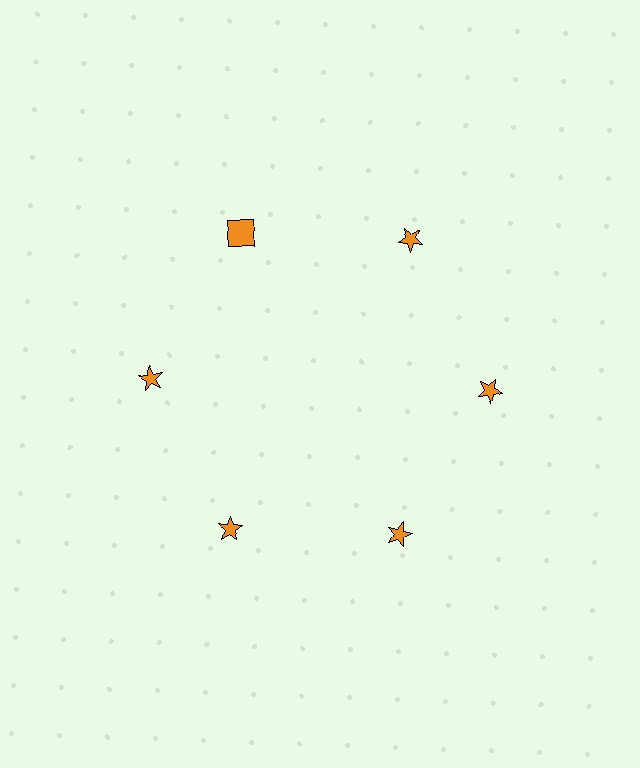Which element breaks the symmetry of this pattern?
The orange square at roughly the 11 o'clock position breaks the symmetry. All other shapes are orange stars.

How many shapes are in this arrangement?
There are 6 shapes arranged in a ring pattern.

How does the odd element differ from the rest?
It has a different shape: square instead of star.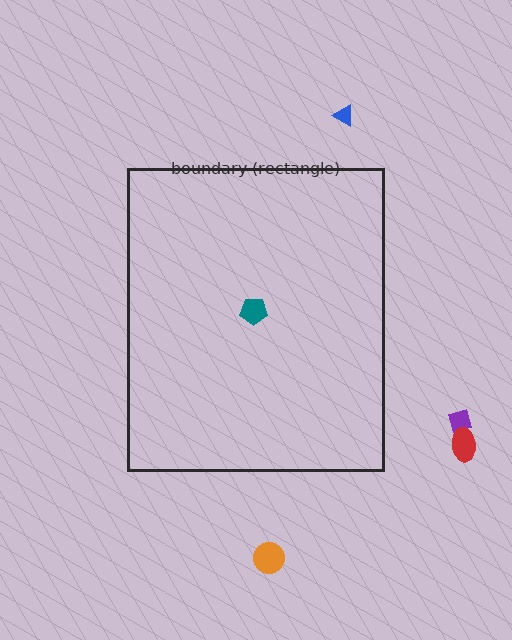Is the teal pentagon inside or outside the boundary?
Inside.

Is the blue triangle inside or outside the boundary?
Outside.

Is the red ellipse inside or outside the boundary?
Outside.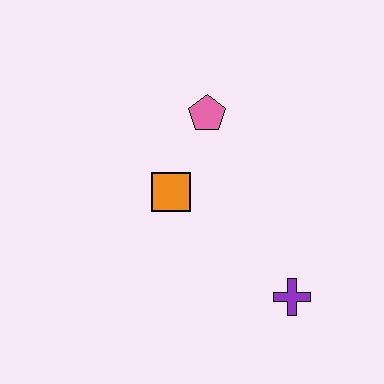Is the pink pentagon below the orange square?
No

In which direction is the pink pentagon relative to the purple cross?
The pink pentagon is above the purple cross.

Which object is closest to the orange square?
The pink pentagon is closest to the orange square.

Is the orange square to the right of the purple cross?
No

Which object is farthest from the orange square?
The purple cross is farthest from the orange square.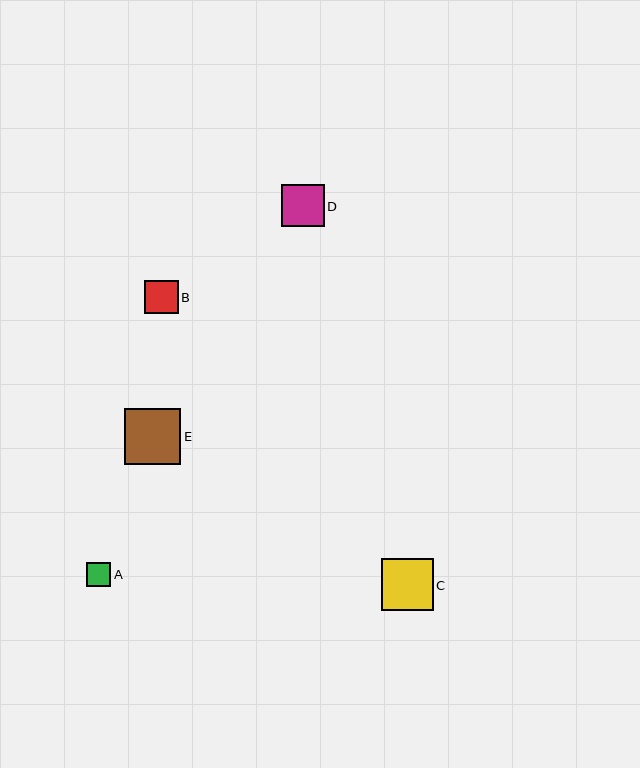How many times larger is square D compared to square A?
Square D is approximately 1.8 times the size of square A.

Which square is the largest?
Square E is the largest with a size of approximately 56 pixels.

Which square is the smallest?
Square A is the smallest with a size of approximately 24 pixels.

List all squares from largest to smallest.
From largest to smallest: E, C, D, B, A.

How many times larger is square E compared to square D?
Square E is approximately 1.3 times the size of square D.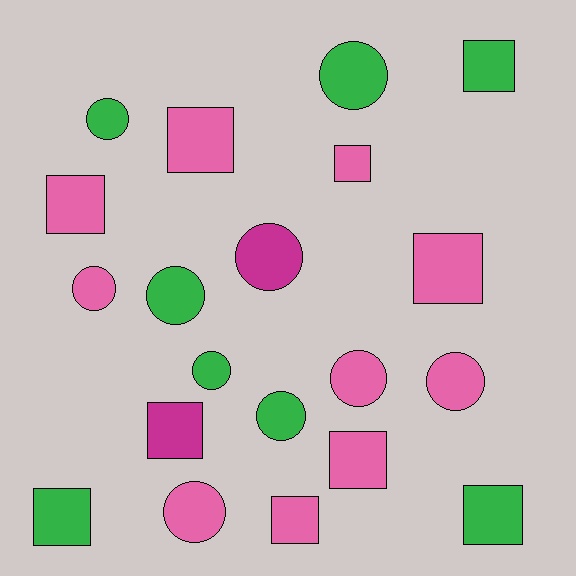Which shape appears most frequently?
Square, with 10 objects.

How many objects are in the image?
There are 20 objects.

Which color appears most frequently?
Pink, with 10 objects.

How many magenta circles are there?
There is 1 magenta circle.